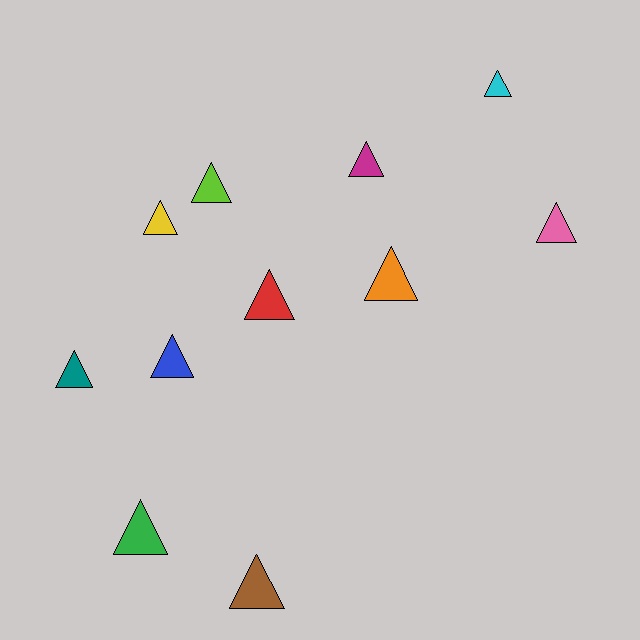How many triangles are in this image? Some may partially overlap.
There are 11 triangles.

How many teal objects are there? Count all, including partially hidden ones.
There is 1 teal object.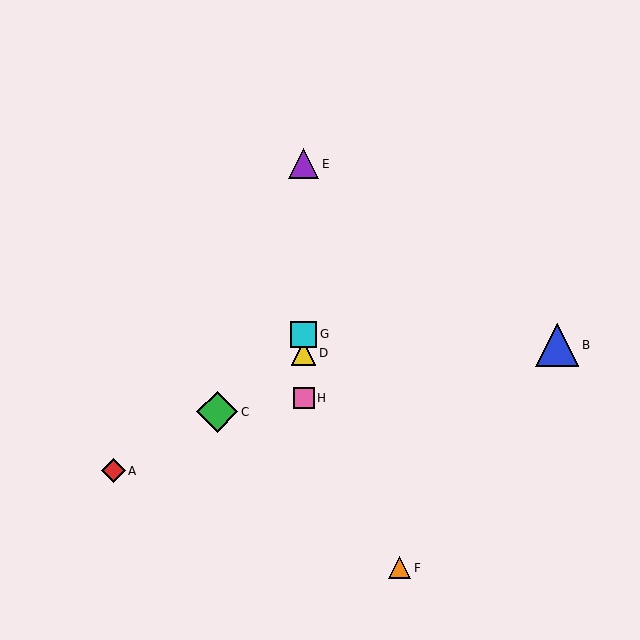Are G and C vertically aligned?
No, G is at x≈304 and C is at x≈217.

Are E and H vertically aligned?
Yes, both are at x≈304.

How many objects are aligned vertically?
4 objects (D, E, G, H) are aligned vertically.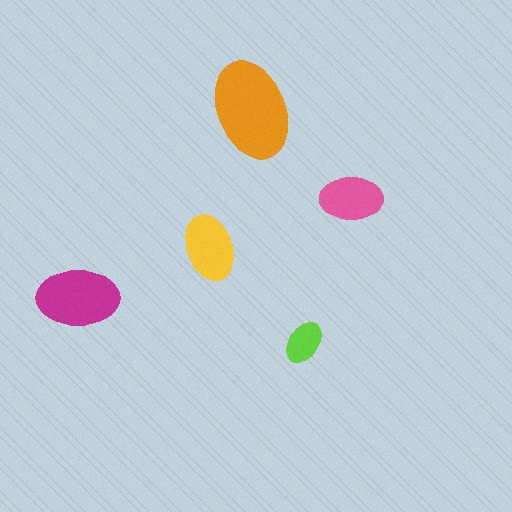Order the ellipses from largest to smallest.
the orange one, the magenta one, the yellow one, the pink one, the lime one.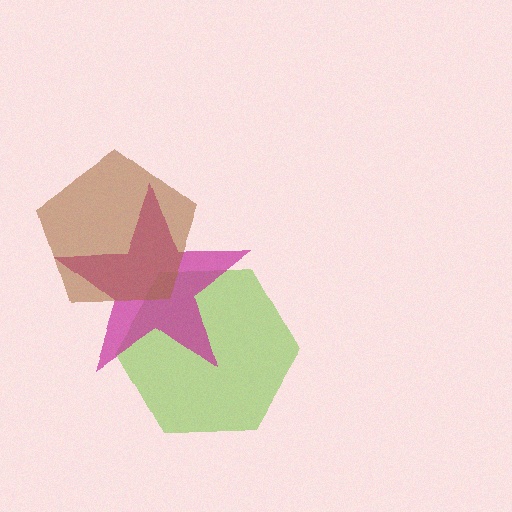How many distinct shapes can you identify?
There are 3 distinct shapes: a lime hexagon, a magenta star, a brown pentagon.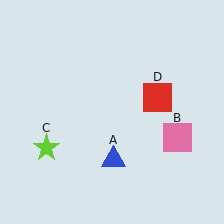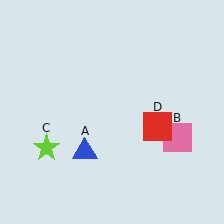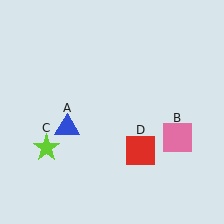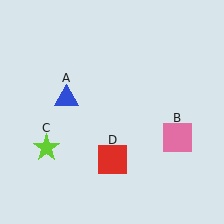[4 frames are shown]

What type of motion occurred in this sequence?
The blue triangle (object A), red square (object D) rotated clockwise around the center of the scene.